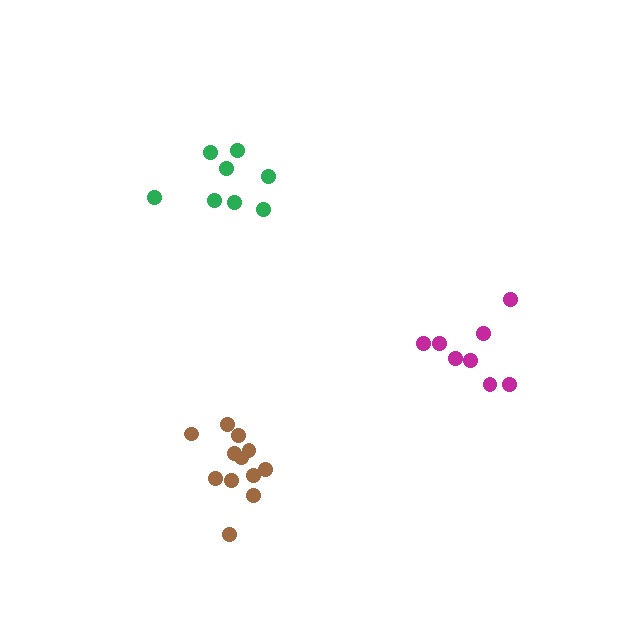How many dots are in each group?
Group 1: 12 dots, Group 2: 8 dots, Group 3: 8 dots (28 total).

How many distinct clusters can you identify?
There are 3 distinct clusters.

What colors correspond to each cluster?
The clusters are colored: brown, magenta, green.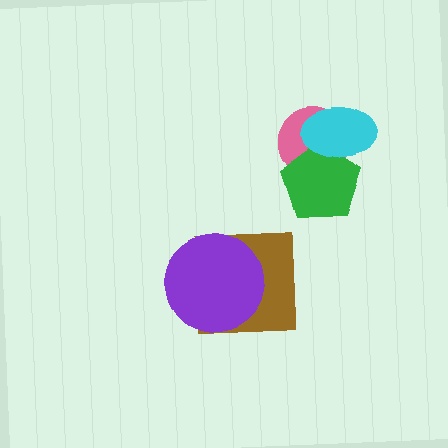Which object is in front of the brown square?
The purple circle is in front of the brown square.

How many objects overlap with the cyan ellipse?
2 objects overlap with the cyan ellipse.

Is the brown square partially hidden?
Yes, it is partially covered by another shape.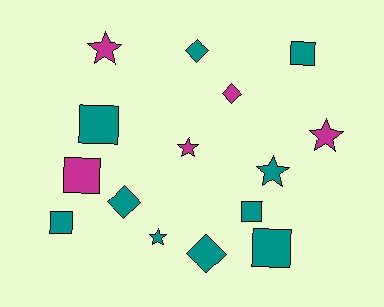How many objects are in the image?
There are 15 objects.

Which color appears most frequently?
Teal, with 10 objects.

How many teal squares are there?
There are 5 teal squares.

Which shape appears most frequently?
Square, with 6 objects.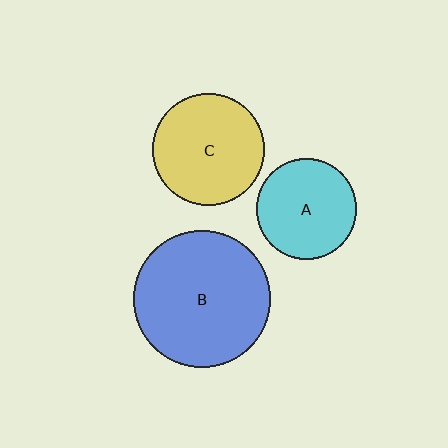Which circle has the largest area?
Circle B (blue).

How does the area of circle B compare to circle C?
Approximately 1.5 times.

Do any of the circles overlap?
No, none of the circles overlap.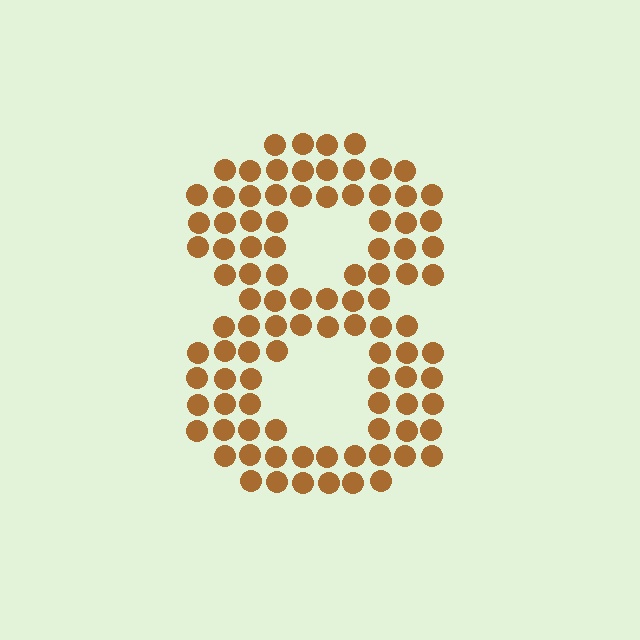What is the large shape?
The large shape is the digit 8.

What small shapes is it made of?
It is made of small circles.